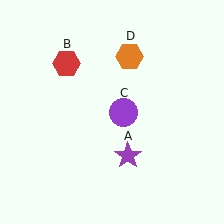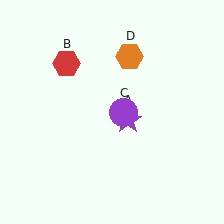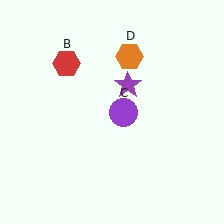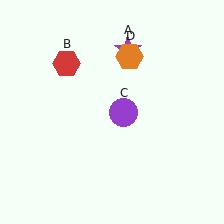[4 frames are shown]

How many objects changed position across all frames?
1 object changed position: purple star (object A).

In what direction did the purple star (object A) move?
The purple star (object A) moved up.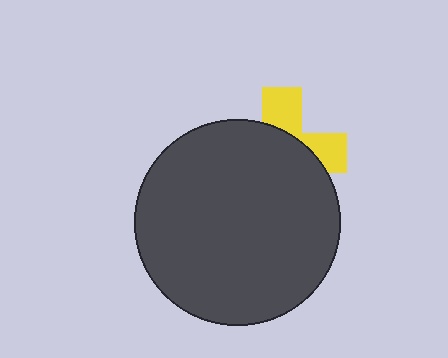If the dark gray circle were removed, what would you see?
You would see the complete yellow cross.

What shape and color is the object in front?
The object in front is a dark gray circle.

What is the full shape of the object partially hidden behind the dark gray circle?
The partially hidden object is a yellow cross.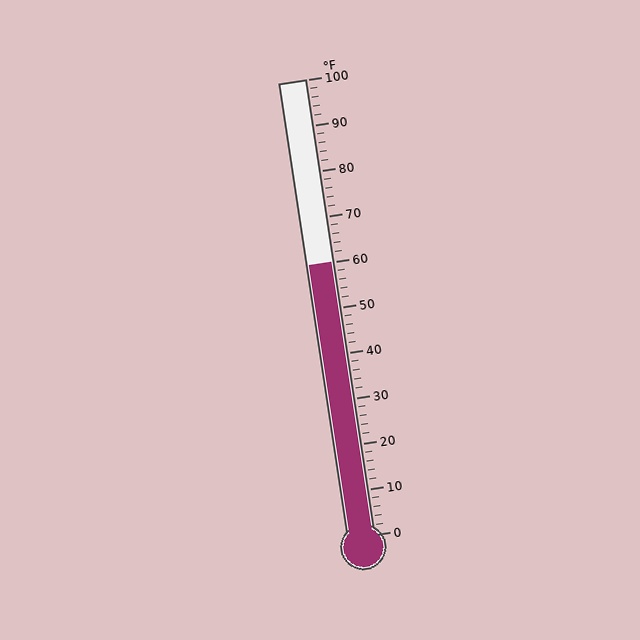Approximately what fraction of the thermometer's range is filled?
The thermometer is filled to approximately 60% of its range.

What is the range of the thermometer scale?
The thermometer scale ranges from 0°F to 100°F.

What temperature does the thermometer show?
The thermometer shows approximately 60°F.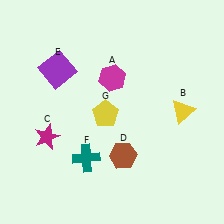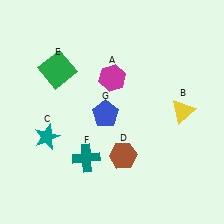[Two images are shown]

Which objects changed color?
C changed from magenta to teal. E changed from purple to green. G changed from yellow to blue.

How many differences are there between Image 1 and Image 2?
There are 3 differences between the two images.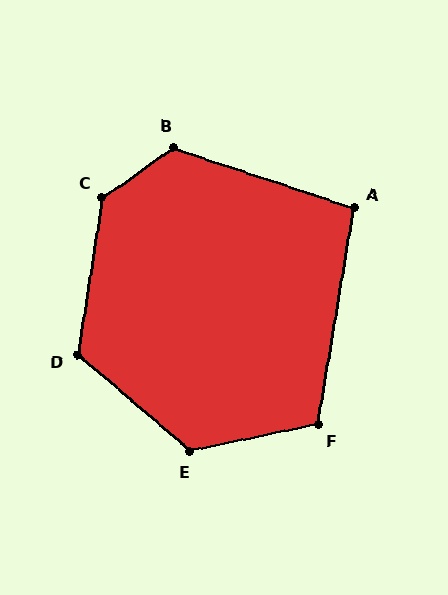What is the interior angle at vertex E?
Approximately 127 degrees (obtuse).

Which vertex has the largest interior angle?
C, at approximately 134 degrees.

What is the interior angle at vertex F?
Approximately 111 degrees (obtuse).